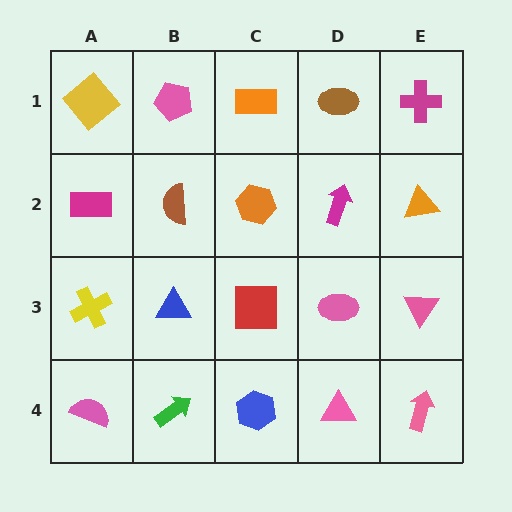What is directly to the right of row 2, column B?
An orange hexagon.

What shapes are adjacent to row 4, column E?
A pink triangle (row 3, column E), a pink triangle (row 4, column D).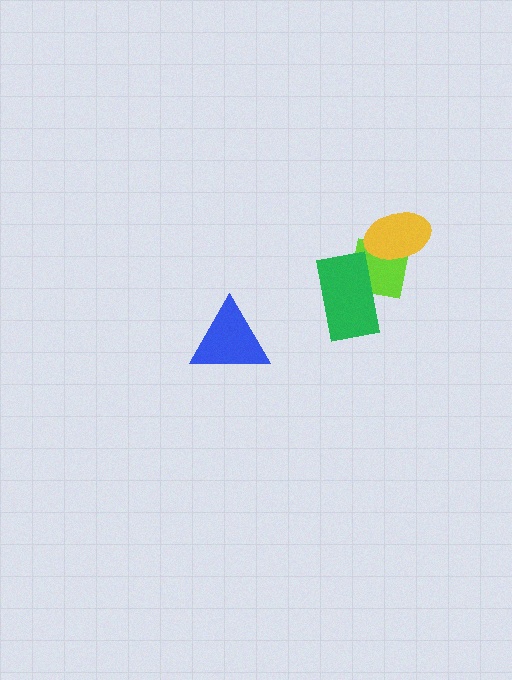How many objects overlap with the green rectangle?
1 object overlaps with the green rectangle.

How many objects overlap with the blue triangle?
0 objects overlap with the blue triangle.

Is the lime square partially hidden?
Yes, it is partially covered by another shape.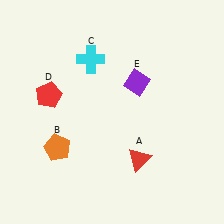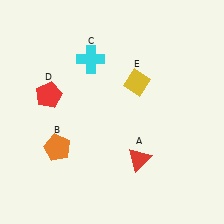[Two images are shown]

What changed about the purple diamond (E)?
In Image 1, E is purple. In Image 2, it changed to yellow.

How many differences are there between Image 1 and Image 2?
There is 1 difference between the two images.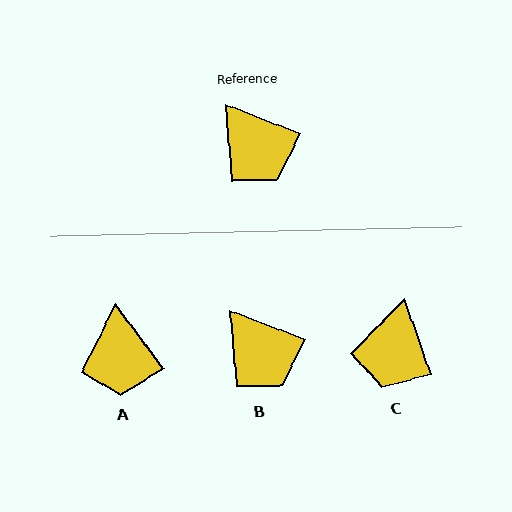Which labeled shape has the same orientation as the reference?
B.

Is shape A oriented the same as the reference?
No, it is off by about 32 degrees.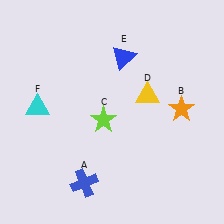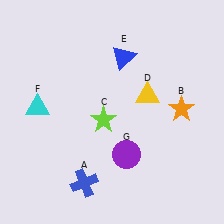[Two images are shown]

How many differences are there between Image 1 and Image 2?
There is 1 difference between the two images.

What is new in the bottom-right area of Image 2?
A purple circle (G) was added in the bottom-right area of Image 2.